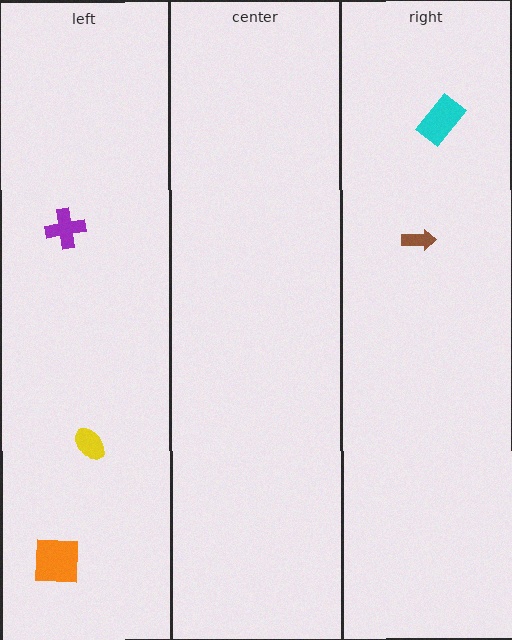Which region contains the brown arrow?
The right region.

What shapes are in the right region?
The cyan rectangle, the brown arrow.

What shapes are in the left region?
The purple cross, the orange square, the yellow ellipse.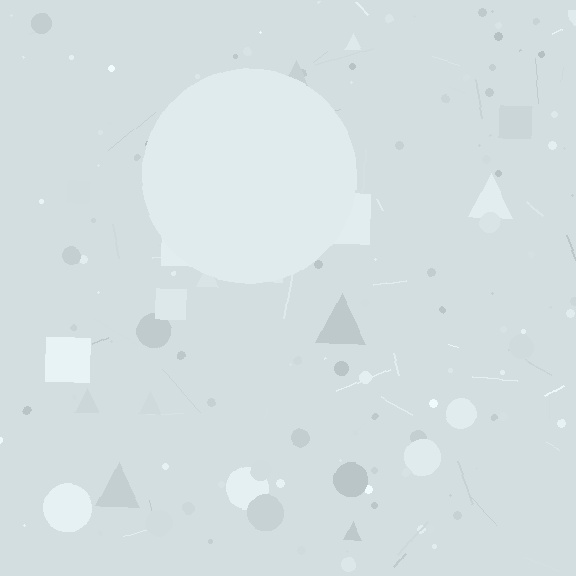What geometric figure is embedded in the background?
A circle is embedded in the background.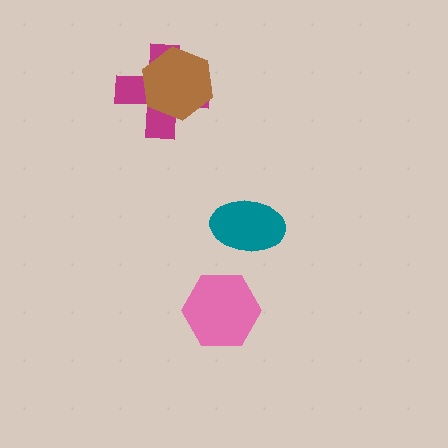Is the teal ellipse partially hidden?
No, no other shape covers it.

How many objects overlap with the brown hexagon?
1 object overlaps with the brown hexagon.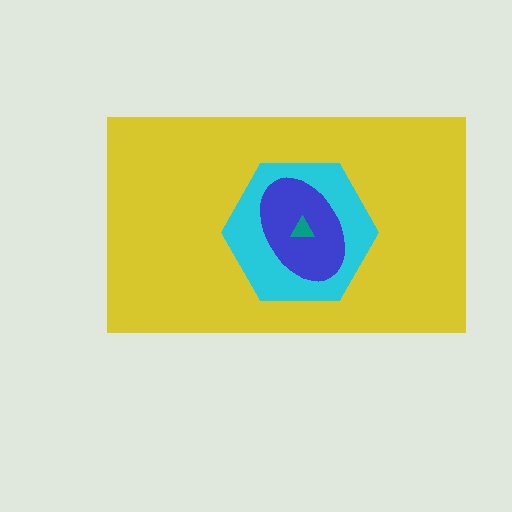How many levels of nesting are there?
4.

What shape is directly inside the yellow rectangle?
The cyan hexagon.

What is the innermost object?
The teal triangle.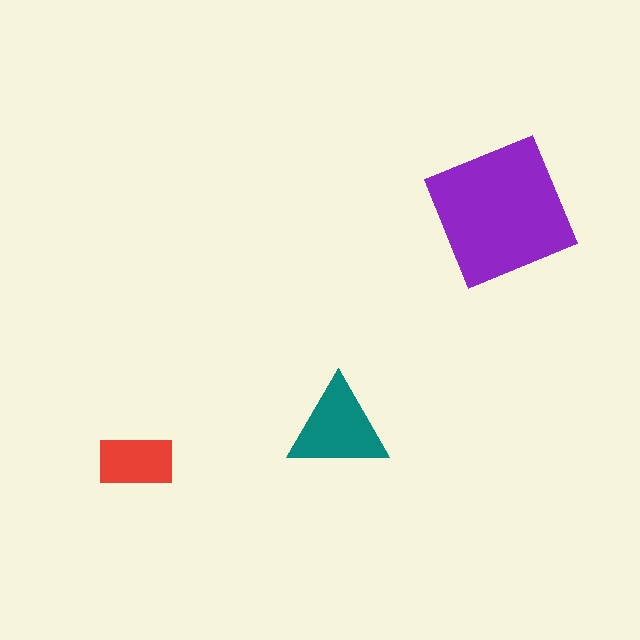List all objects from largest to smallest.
The purple square, the teal triangle, the red rectangle.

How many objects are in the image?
There are 3 objects in the image.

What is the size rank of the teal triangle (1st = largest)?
2nd.